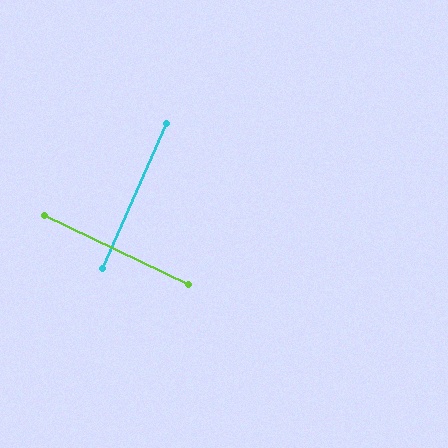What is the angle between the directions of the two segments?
Approximately 88 degrees.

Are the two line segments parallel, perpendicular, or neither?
Perpendicular — they meet at approximately 88°.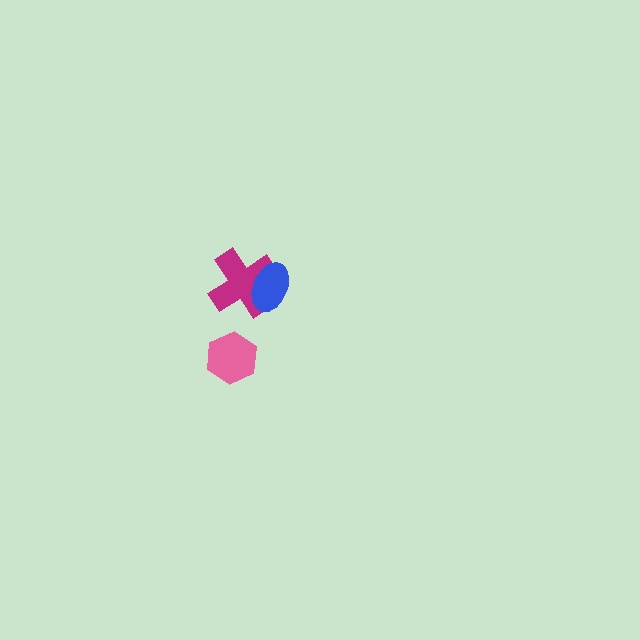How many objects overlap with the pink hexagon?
0 objects overlap with the pink hexagon.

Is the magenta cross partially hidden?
Yes, it is partially covered by another shape.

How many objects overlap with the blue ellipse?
1 object overlaps with the blue ellipse.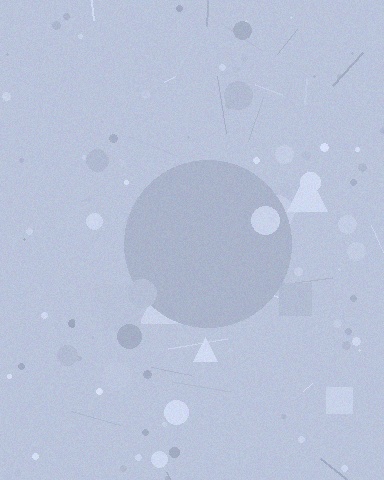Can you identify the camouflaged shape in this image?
The camouflaged shape is a circle.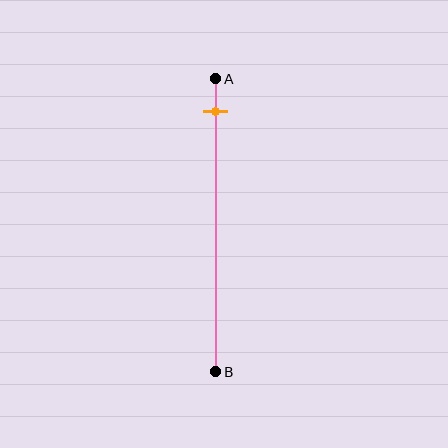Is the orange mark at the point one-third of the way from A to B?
No, the mark is at about 10% from A, not at the 33% one-third point.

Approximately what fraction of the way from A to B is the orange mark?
The orange mark is approximately 10% of the way from A to B.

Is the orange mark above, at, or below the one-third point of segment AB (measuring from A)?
The orange mark is above the one-third point of segment AB.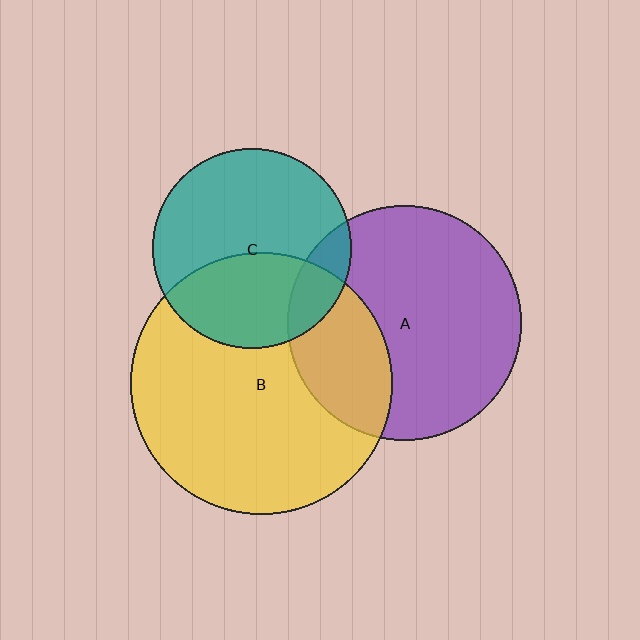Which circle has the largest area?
Circle B (yellow).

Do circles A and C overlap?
Yes.